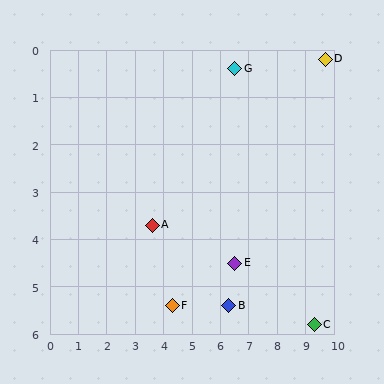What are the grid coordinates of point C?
Point C is at approximately (9.3, 5.8).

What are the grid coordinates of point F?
Point F is at approximately (4.3, 5.4).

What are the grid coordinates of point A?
Point A is at approximately (3.6, 3.7).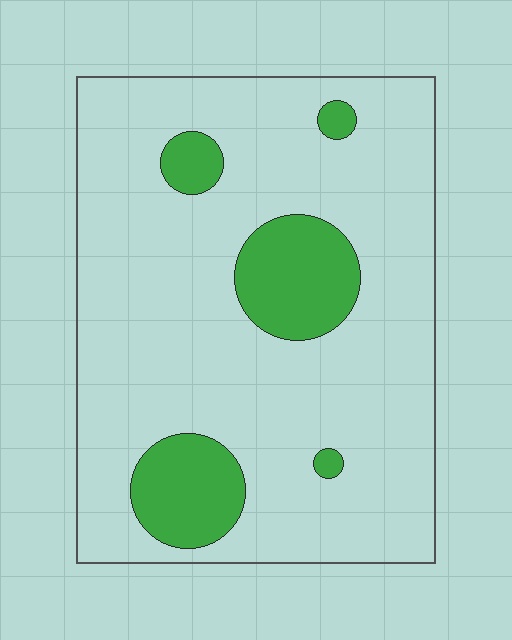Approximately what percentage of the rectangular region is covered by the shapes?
Approximately 15%.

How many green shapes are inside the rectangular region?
5.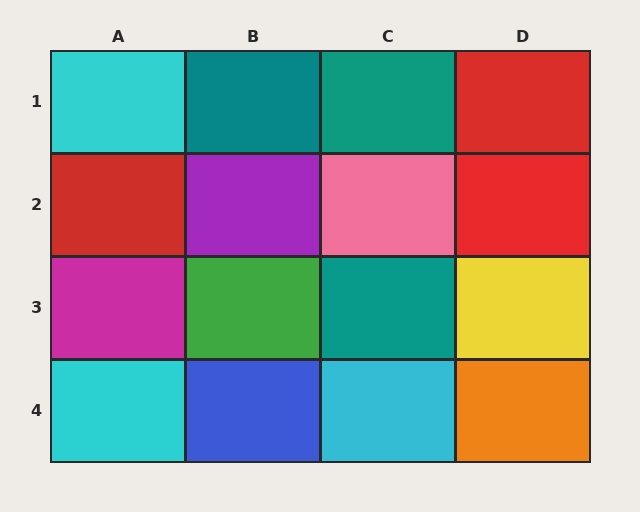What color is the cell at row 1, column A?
Cyan.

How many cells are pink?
1 cell is pink.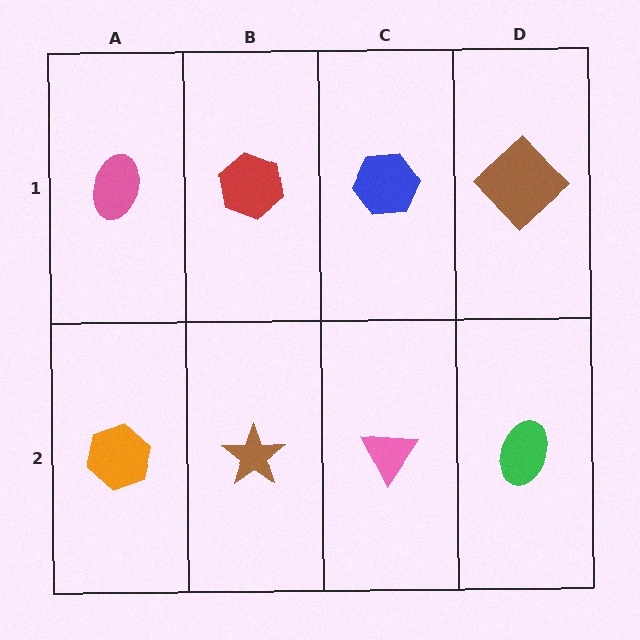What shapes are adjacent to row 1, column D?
A green ellipse (row 2, column D), a blue hexagon (row 1, column C).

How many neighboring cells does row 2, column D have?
2.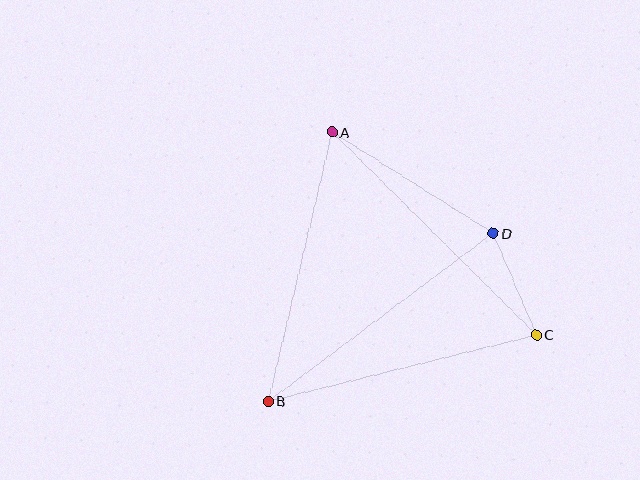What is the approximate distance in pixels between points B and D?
The distance between B and D is approximately 281 pixels.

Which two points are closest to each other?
Points C and D are closest to each other.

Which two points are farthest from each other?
Points A and C are farthest from each other.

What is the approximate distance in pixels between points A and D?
The distance between A and D is approximately 191 pixels.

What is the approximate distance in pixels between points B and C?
The distance between B and C is approximately 277 pixels.